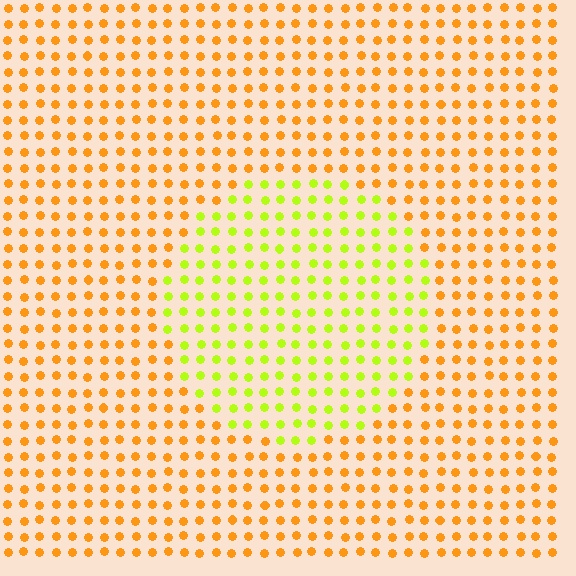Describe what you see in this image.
The image is filled with small orange elements in a uniform arrangement. A circle-shaped region is visible where the elements are tinted to a slightly different hue, forming a subtle color boundary.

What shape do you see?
I see a circle.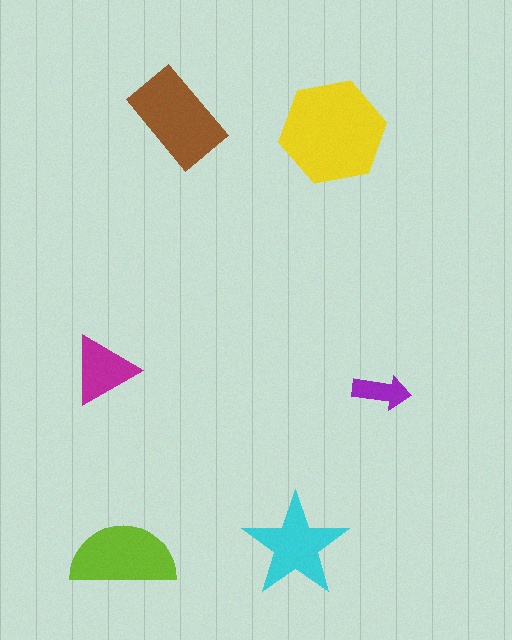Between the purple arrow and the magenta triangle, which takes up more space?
The magenta triangle.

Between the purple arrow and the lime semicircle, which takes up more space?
The lime semicircle.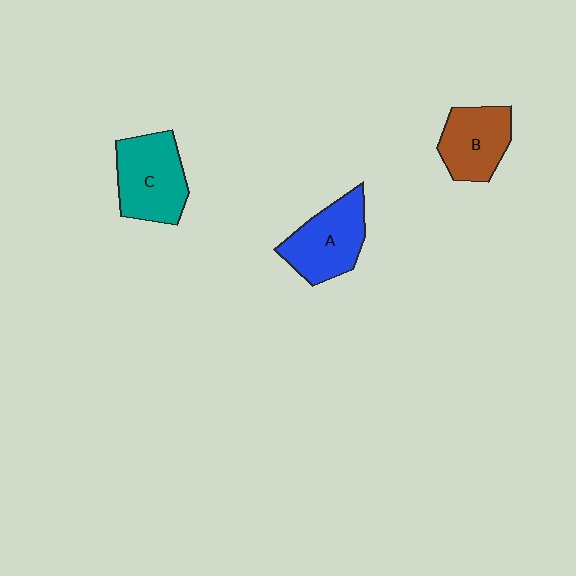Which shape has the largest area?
Shape C (teal).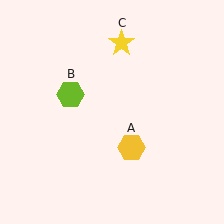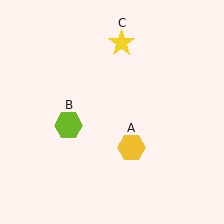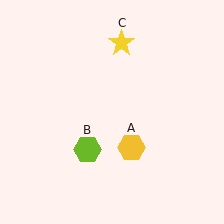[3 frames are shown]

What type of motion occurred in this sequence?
The lime hexagon (object B) rotated counterclockwise around the center of the scene.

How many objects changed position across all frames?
1 object changed position: lime hexagon (object B).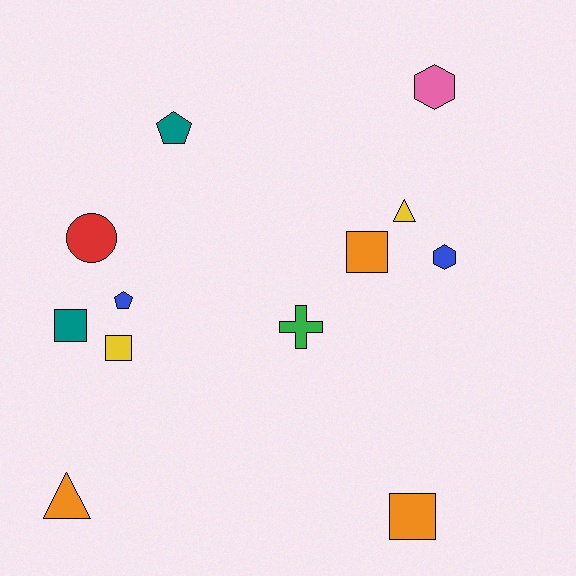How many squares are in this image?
There are 4 squares.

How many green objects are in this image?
There is 1 green object.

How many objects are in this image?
There are 12 objects.